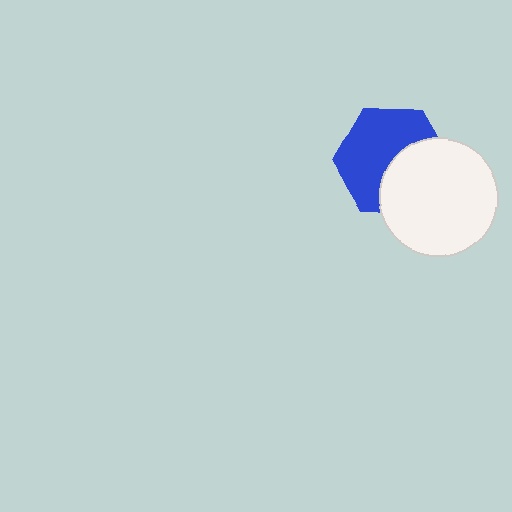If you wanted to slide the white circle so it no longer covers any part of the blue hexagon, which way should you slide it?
Slide it toward the lower-right — that is the most direct way to separate the two shapes.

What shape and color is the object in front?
The object in front is a white circle.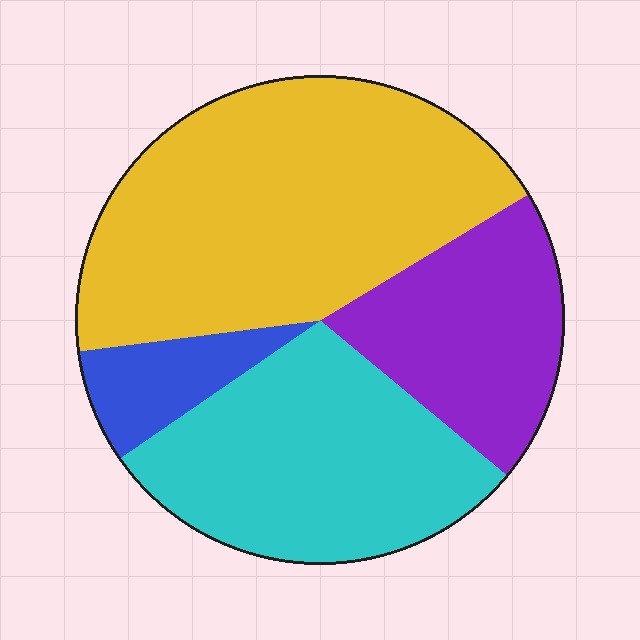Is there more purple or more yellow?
Yellow.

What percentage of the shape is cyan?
Cyan takes up between a quarter and a half of the shape.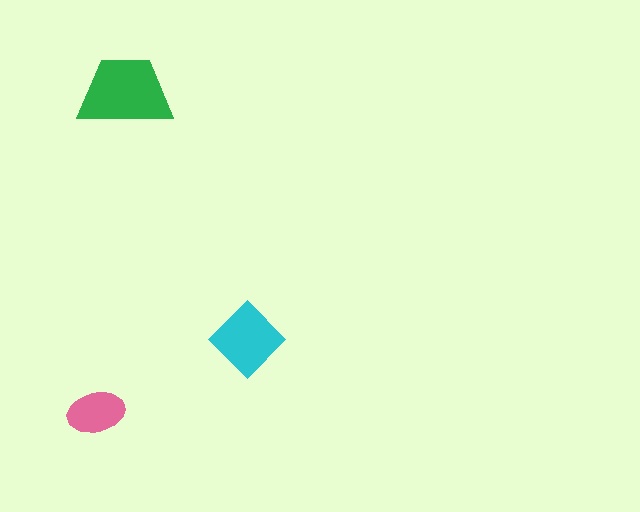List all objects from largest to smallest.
The green trapezoid, the cyan diamond, the pink ellipse.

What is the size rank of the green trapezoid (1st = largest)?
1st.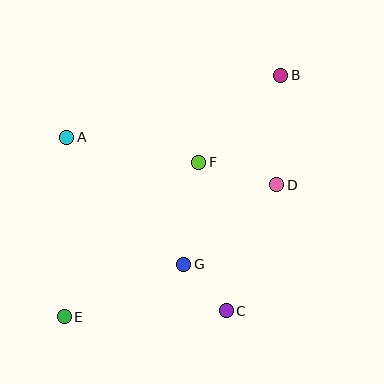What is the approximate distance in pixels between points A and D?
The distance between A and D is approximately 215 pixels.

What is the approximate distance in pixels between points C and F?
The distance between C and F is approximately 151 pixels.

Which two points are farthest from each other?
Points B and E are farthest from each other.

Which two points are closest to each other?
Points C and G are closest to each other.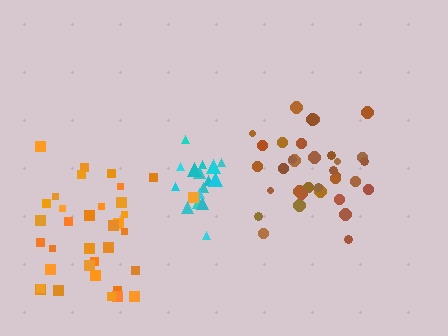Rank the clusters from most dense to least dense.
cyan, brown, orange.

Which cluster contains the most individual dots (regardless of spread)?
Brown (35).